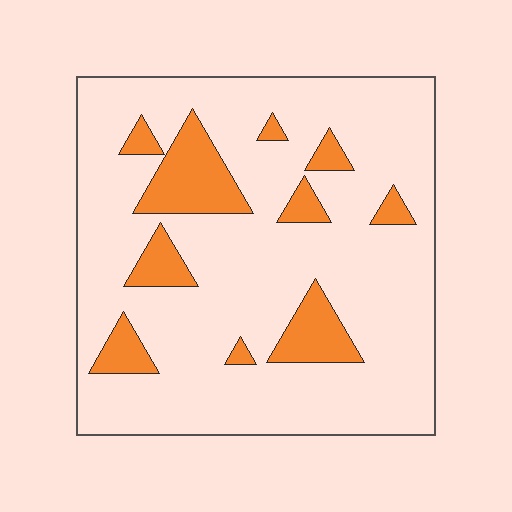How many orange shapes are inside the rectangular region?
10.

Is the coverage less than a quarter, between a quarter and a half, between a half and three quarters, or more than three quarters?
Less than a quarter.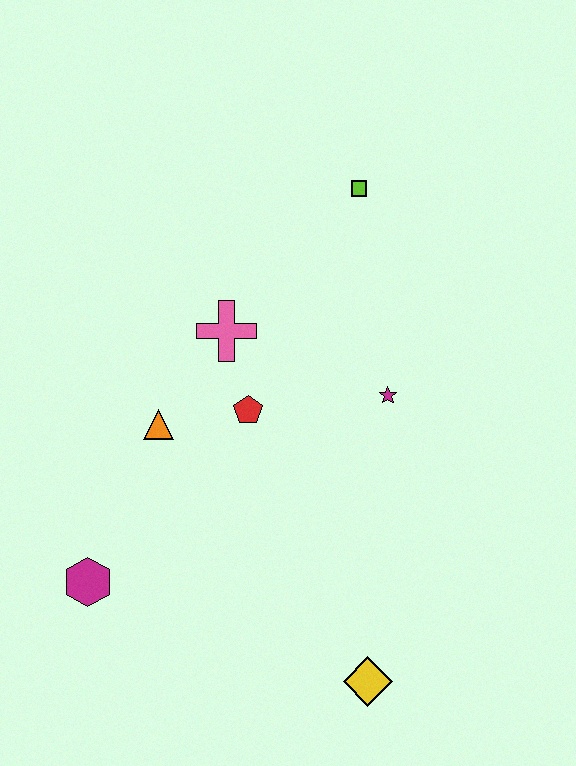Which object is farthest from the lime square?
The yellow diamond is farthest from the lime square.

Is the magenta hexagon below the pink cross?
Yes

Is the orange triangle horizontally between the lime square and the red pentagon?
No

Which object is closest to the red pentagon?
The pink cross is closest to the red pentagon.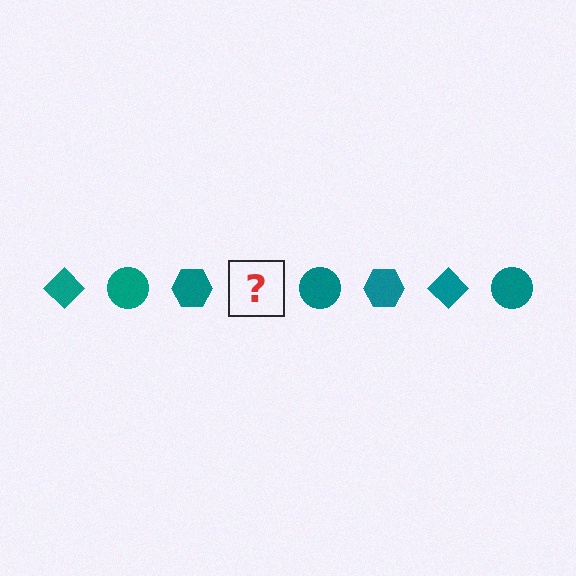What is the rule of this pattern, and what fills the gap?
The rule is that the pattern cycles through diamond, circle, hexagon shapes in teal. The gap should be filled with a teal diamond.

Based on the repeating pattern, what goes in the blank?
The blank should be a teal diamond.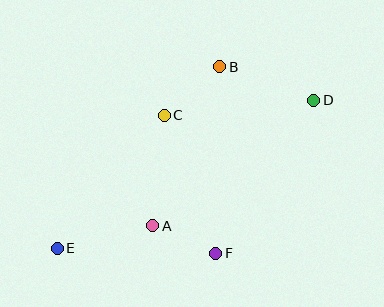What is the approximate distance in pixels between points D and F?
The distance between D and F is approximately 182 pixels.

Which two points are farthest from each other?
Points D and E are farthest from each other.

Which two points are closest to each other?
Points A and F are closest to each other.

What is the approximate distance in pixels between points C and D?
The distance between C and D is approximately 151 pixels.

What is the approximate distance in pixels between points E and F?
The distance between E and F is approximately 159 pixels.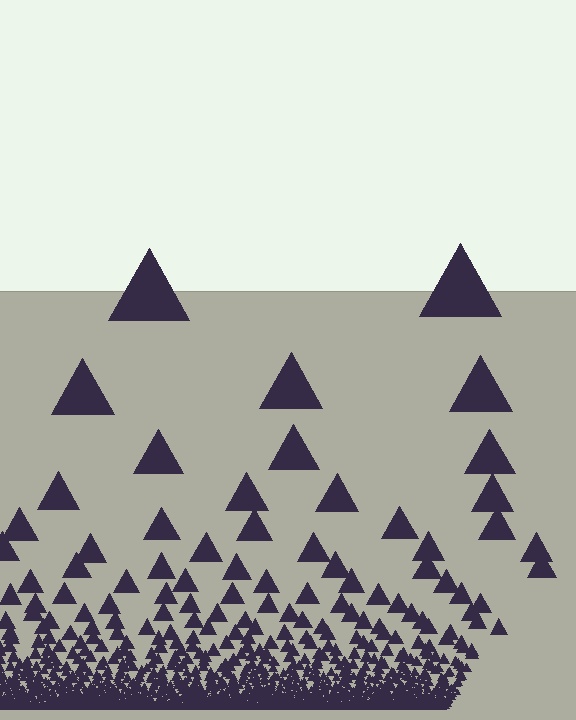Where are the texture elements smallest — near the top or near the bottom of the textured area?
Near the bottom.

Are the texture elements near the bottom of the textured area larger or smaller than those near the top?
Smaller. The gradient is inverted — elements near the bottom are smaller and denser.